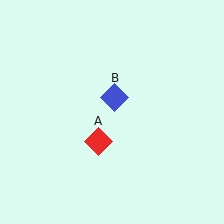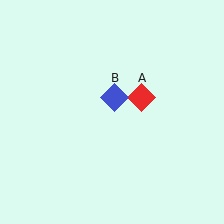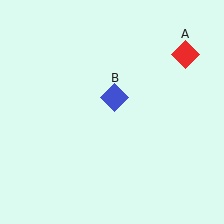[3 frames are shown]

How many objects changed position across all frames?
1 object changed position: red diamond (object A).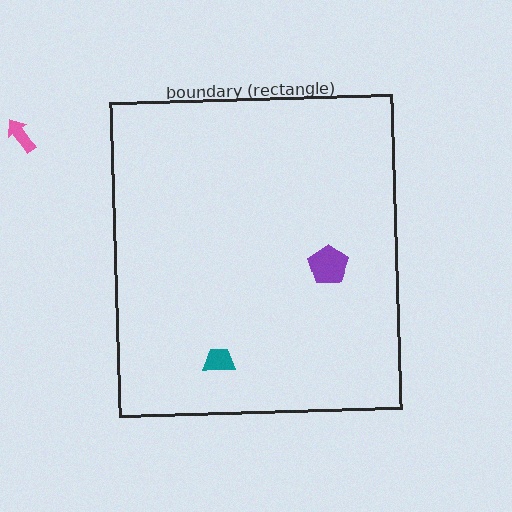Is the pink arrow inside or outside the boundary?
Outside.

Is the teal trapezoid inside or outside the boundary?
Inside.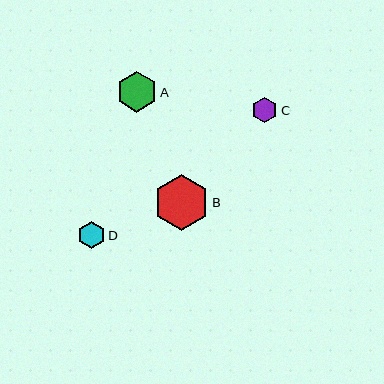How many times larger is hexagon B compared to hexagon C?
Hexagon B is approximately 2.2 times the size of hexagon C.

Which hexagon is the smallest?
Hexagon C is the smallest with a size of approximately 26 pixels.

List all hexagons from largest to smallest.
From largest to smallest: B, A, D, C.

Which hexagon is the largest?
Hexagon B is the largest with a size of approximately 56 pixels.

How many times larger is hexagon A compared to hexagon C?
Hexagon A is approximately 1.6 times the size of hexagon C.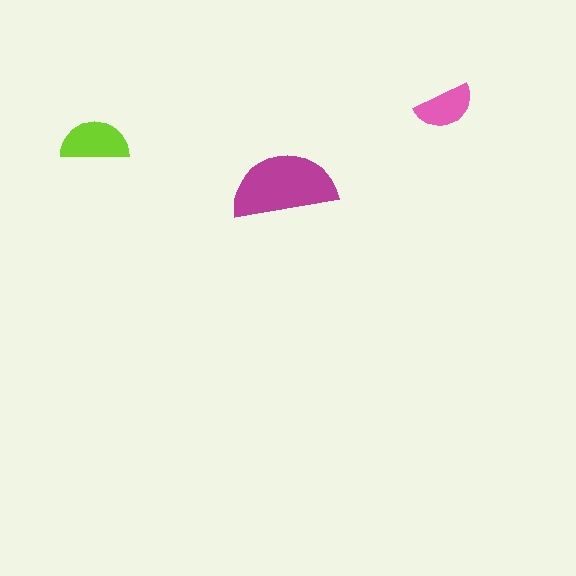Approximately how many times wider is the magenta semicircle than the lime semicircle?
About 1.5 times wider.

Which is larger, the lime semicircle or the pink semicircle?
The lime one.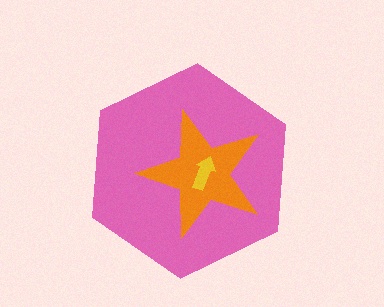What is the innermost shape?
The yellow arrow.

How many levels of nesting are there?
3.